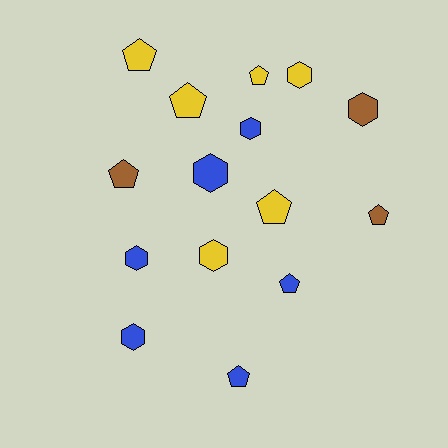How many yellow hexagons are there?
There are 2 yellow hexagons.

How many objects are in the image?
There are 15 objects.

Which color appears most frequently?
Yellow, with 6 objects.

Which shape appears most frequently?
Pentagon, with 8 objects.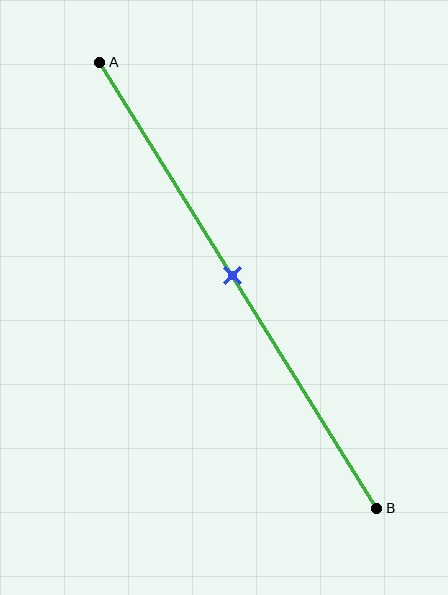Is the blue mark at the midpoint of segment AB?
Yes, the mark is approximately at the midpoint.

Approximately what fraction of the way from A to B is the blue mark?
The blue mark is approximately 50% of the way from A to B.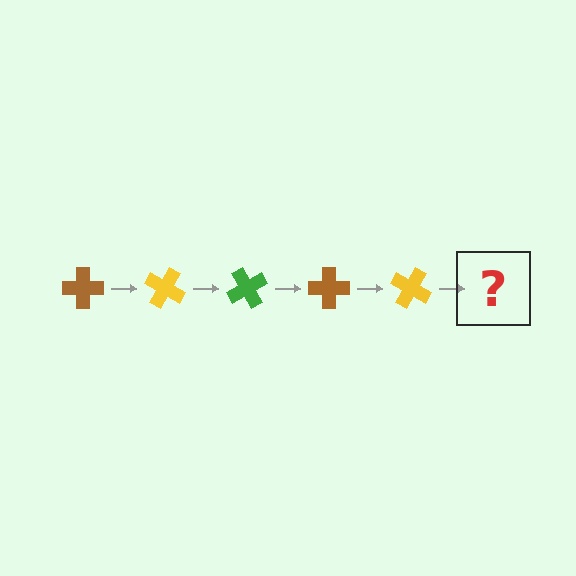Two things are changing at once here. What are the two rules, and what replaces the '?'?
The two rules are that it rotates 30 degrees each step and the color cycles through brown, yellow, and green. The '?' should be a green cross, rotated 150 degrees from the start.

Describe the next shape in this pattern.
It should be a green cross, rotated 150 degrees from the start.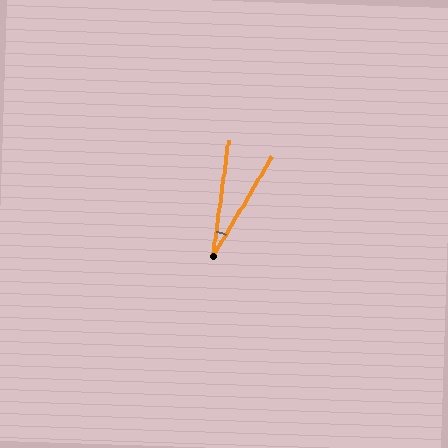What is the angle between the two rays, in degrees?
Approximately 23 degrees.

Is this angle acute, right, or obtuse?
It is acute.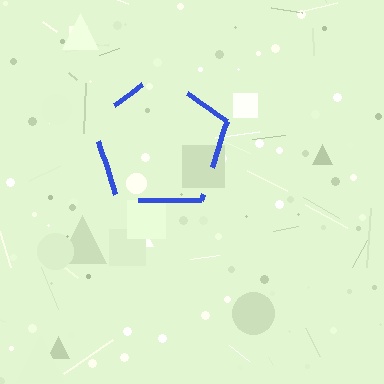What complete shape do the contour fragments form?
The contour fragments form a pentagon.